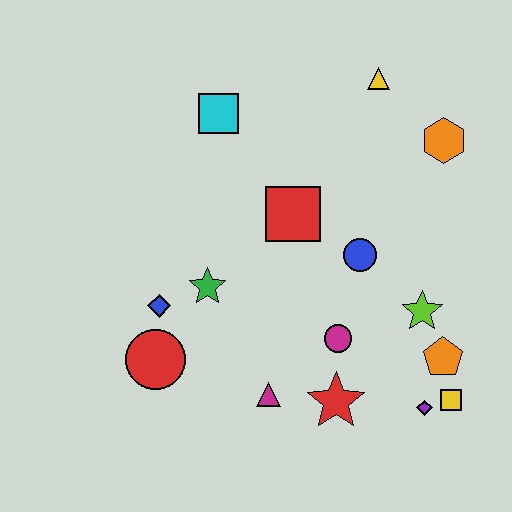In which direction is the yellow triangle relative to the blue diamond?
The yellow triangle is above the blue diamond.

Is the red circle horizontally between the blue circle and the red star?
No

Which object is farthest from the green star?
The orange hexagon is farthest from the green star.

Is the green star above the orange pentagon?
Yes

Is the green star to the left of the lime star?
Yes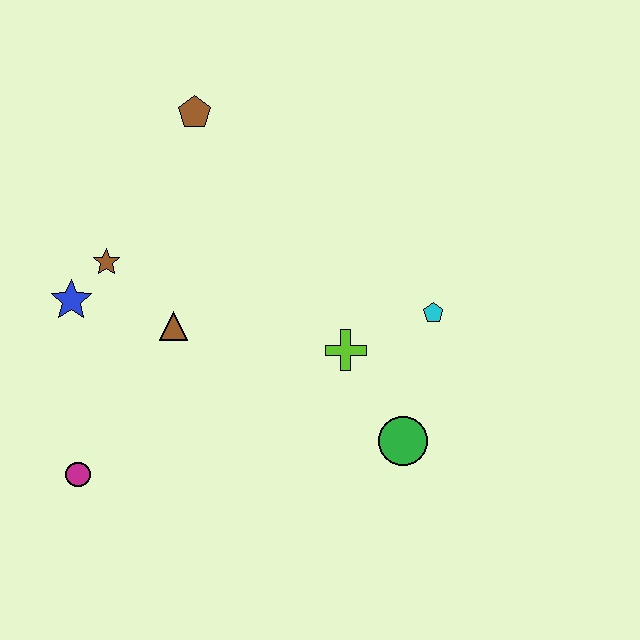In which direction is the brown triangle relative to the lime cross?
The brown triangle is to the left of the lime cross.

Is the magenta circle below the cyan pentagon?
Yes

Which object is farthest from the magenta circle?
The cyan pentagon is farthest from the magenta circle.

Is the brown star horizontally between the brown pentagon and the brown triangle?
No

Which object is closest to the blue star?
The brown star is closest to the blue star.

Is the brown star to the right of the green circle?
No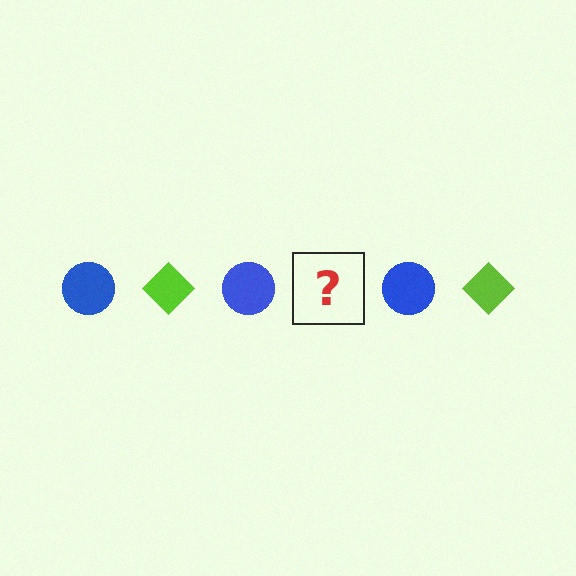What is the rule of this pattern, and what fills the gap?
The rule is that the pattern alternates between blue circle and lime diamond. The gap should be filled with a lime diamond.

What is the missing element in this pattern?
The missing element is a lime diamond.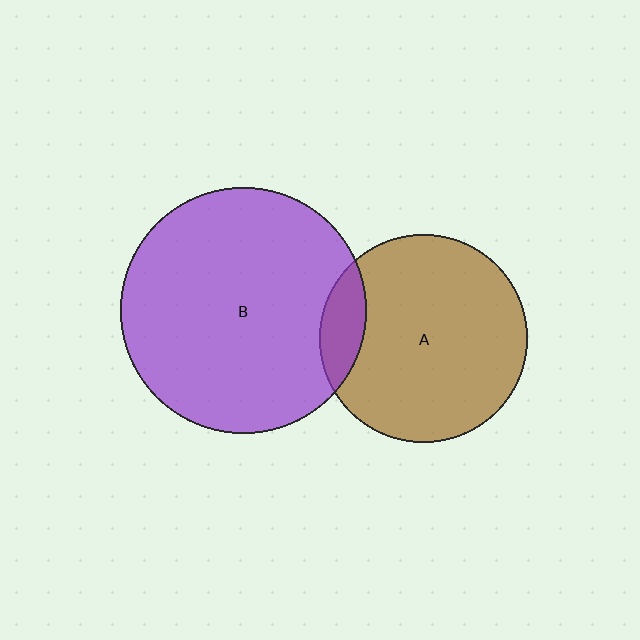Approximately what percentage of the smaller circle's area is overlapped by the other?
Approximately 10%.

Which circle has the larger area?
Circle B (purple).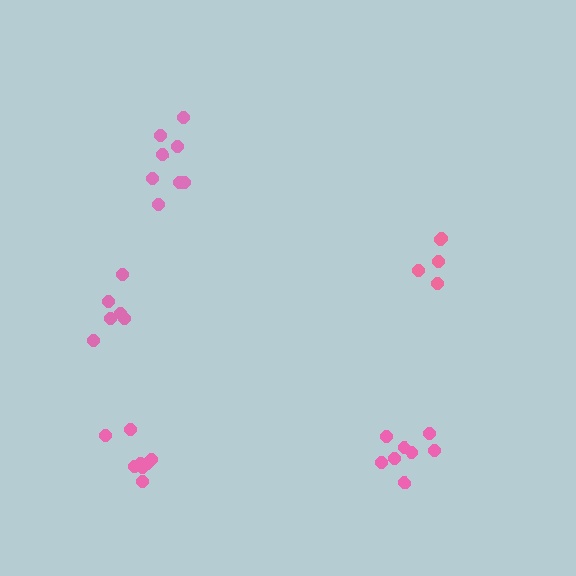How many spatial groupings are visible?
There are 5 spatial groupings.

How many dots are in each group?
Group 1: 6 dots, Group 2: 8 dots, Group 3: 8 dots, Group 4: 5 dots, Group 5: 8 dots (35 total).